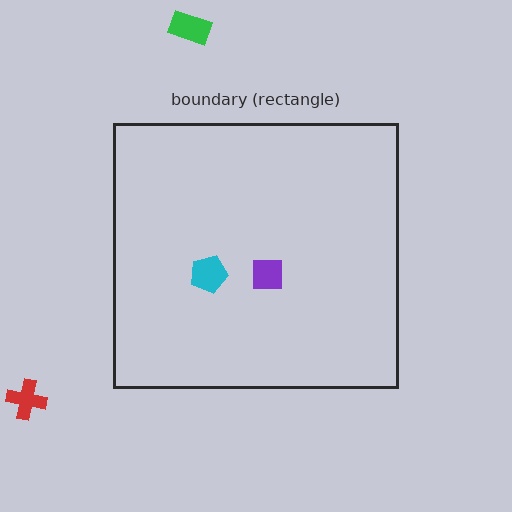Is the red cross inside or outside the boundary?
Outside.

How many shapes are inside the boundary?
2 inside, 2 outside.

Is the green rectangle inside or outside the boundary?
Outside.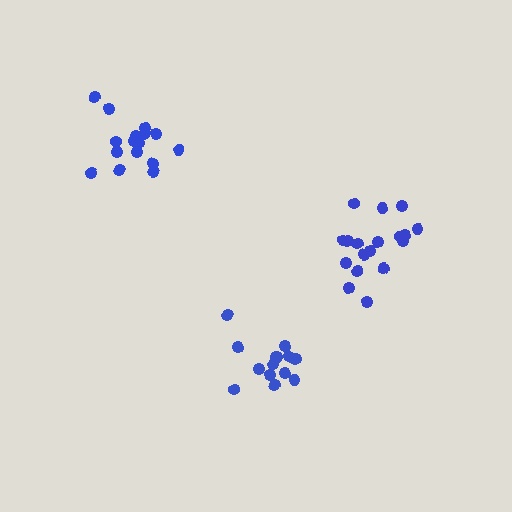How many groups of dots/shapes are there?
There are 3 groups.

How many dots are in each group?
Group 1: 18 dots, Group 2: 17 dots, Group 3: 14 dots (49 total).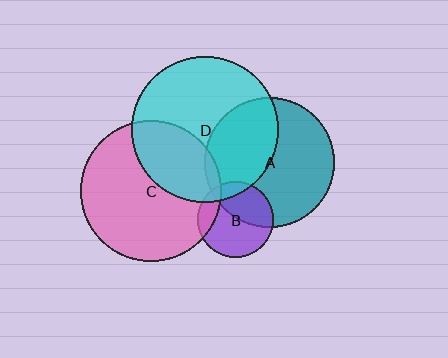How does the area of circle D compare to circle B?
Approximately 3.7 times.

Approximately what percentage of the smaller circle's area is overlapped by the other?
Approximately 5%.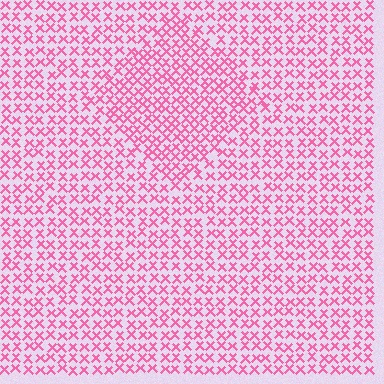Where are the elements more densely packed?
The elements are more densely packed inside the diamond boundary.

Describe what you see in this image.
The image contains small pink elements arranged at two different densities. A diamond-shaped region is visible where the elements are more densely packed than the surrounding area.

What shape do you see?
I see a diamond.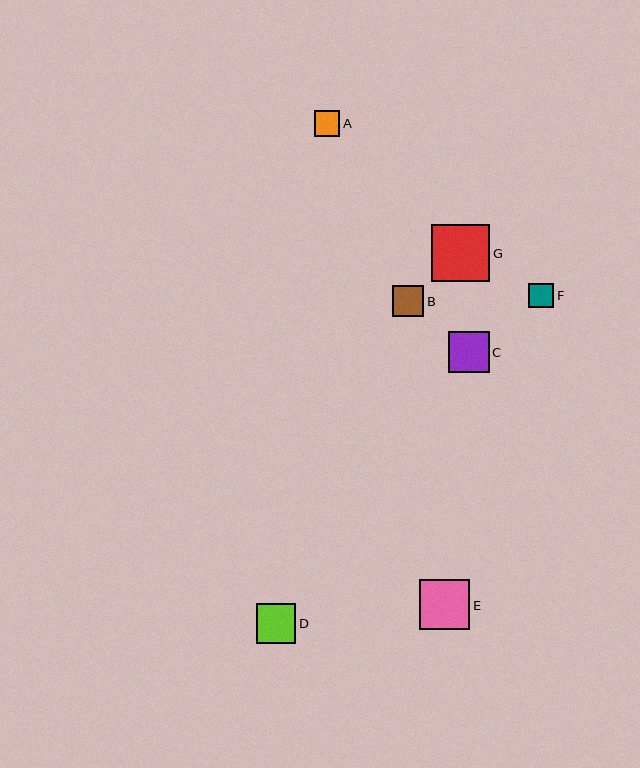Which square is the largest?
Square G is the largest with a size of approximately 58 pixels.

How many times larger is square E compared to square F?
Square E is approximately 2.0 times the size of square F.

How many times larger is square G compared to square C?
Square G is approximately 1.4 times the size of square C.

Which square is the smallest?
Square F is the smallest with a size of approximately 25 pixels.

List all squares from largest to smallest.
From largest to smallest: G, E, C, D, B, A, F.